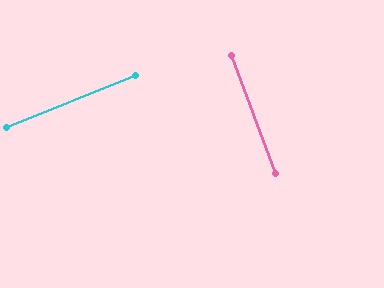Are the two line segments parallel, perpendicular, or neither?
Perpendicular — they meet at approximately 88°.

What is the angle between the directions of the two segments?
Approximately 88 degrees.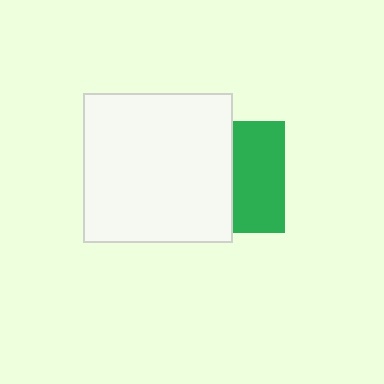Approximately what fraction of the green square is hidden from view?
Roughly 54% of the green square is hidden behind the white square.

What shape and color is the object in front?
The object in front is a white square.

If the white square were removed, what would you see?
You would see the complete green square.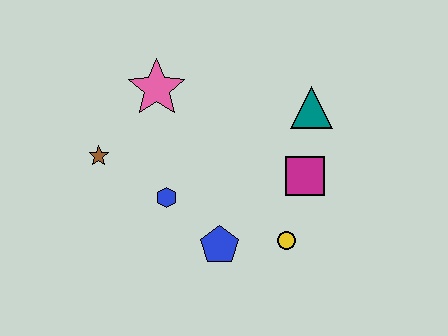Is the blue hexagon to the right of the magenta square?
No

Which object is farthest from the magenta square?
The brown star is farthest from the magenta square.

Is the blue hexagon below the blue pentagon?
No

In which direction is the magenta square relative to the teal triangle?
The magenta square is below the teal triangle.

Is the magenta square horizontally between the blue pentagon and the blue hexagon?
No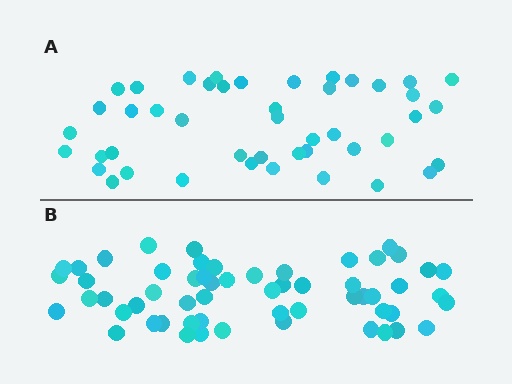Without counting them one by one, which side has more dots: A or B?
Region B (the bottom region) has more dots.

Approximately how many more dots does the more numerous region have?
Region B has roughly 12 or so more dots than region A.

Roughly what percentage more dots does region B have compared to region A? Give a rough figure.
About 25% more.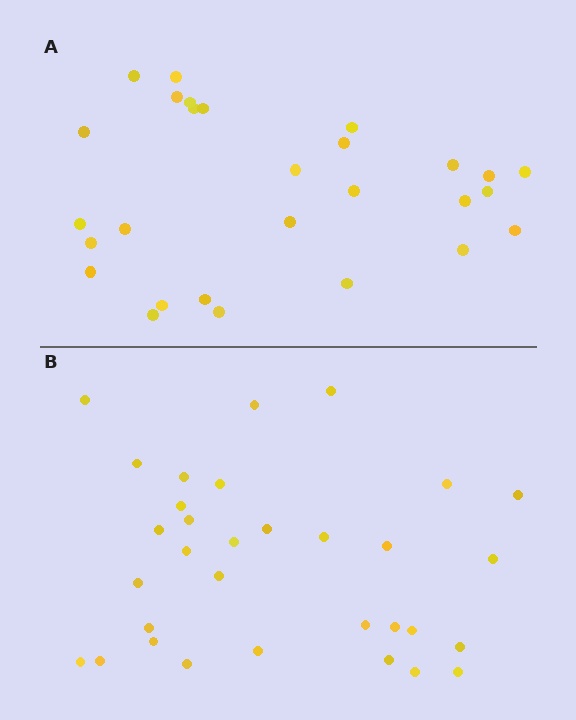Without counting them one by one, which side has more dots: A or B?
Region B (the bottom region) has more dots.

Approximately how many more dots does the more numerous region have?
Region B has about 4 more dots than region A.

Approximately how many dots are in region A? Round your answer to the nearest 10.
About 30 dots. (The exact count is 28, which rounds to 30.)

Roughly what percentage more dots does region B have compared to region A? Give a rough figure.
About 15% more.